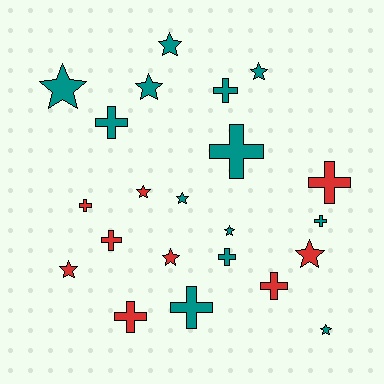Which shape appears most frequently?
Cross, with 11 objects.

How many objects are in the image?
There are 22 objects.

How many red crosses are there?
There are 5 red crosses.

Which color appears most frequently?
Teal, with 13 objects.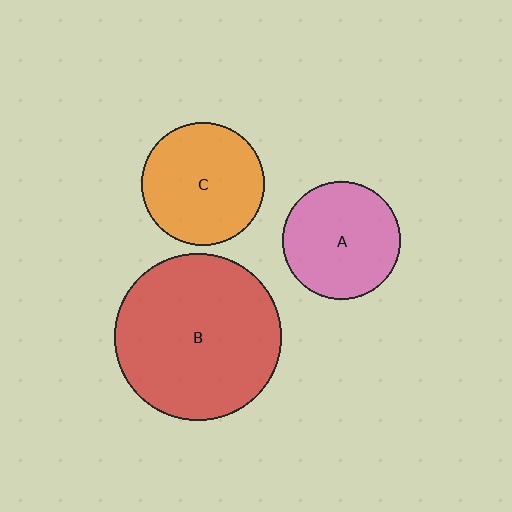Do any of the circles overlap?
No, none of the circles overlap.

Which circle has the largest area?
Circle B (red).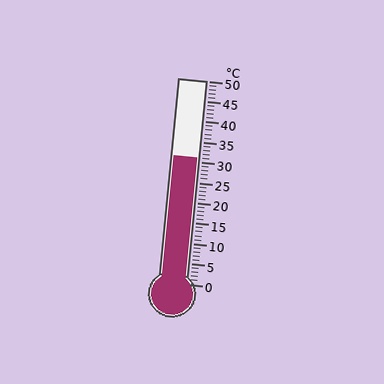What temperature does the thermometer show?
The thermometer shows approximately 31°C.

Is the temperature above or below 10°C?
The temperature is above 10°C.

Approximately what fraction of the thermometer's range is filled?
The thermometer is filled to approximately 60% of its range.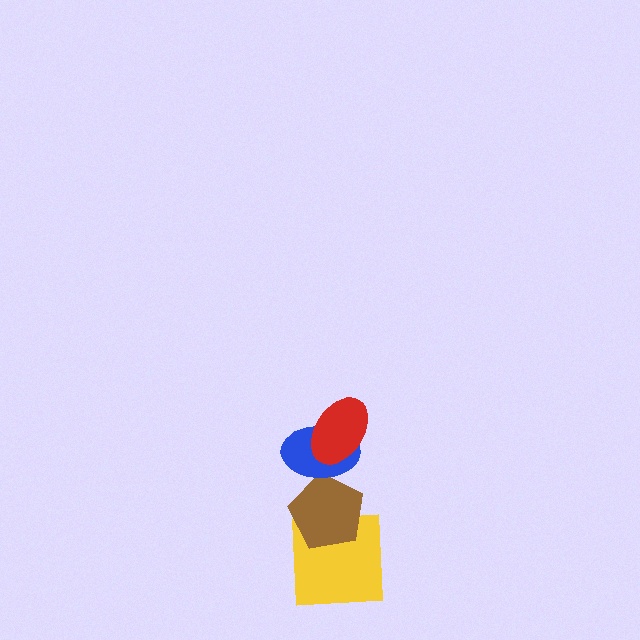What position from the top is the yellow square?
The yellow square is 4th from the top.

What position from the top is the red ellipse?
The red ellipse is 1st from the top.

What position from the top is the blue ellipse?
The blue ellipse is 2nd from the top.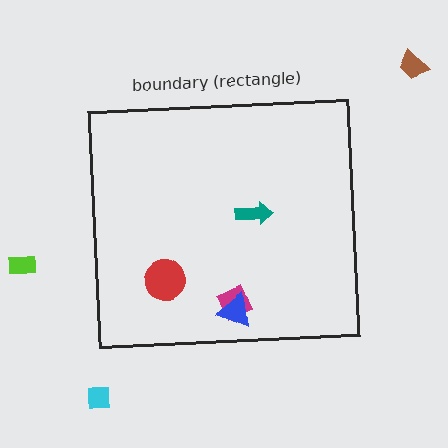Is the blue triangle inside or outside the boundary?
Inside.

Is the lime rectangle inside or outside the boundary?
Outside.